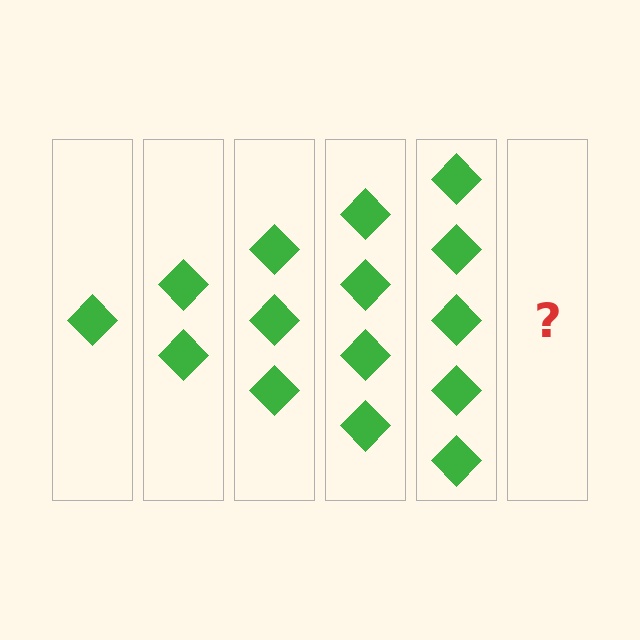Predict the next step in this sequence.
The next step is 6 diamonds.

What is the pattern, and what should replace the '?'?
The pattern is that each step adds one more diamond. The '?' should be 6 diamonds.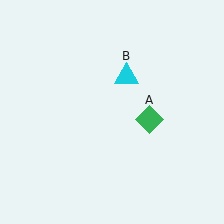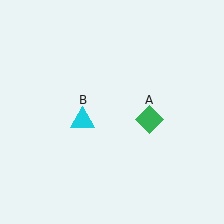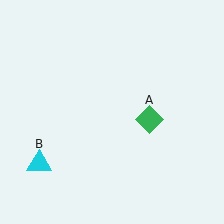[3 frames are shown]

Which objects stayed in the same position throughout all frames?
Green diamond (object A) remained stationary.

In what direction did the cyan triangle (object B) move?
The cyan triangle (object B) moved down and to the left.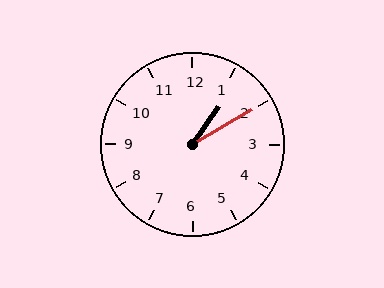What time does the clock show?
1:10.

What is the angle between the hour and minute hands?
Approximately 25 degrees.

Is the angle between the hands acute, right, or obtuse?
It is acute.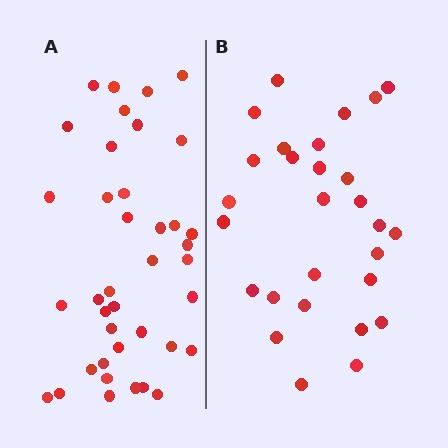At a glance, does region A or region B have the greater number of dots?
Region A (the left region) has more dots.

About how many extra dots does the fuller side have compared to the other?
Region A has roughly 12 or so more dots than region B.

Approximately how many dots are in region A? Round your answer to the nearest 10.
About 40 dots. (The exact count is 39, which rounds to 40.)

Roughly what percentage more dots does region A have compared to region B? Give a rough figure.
About 40% more.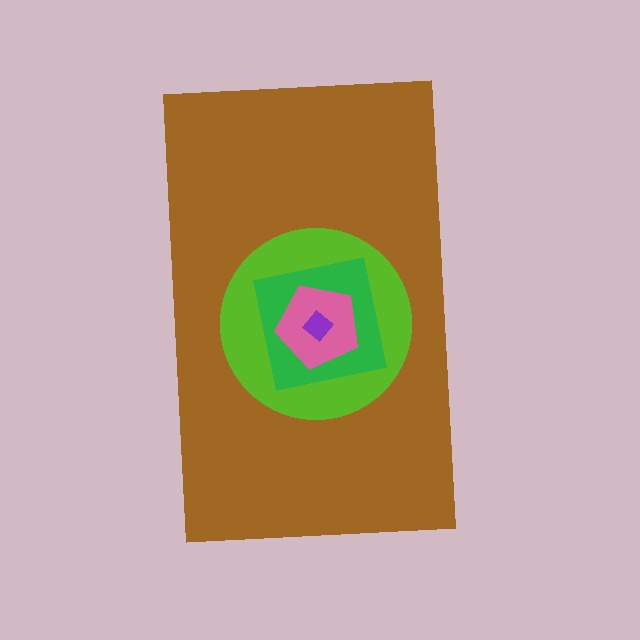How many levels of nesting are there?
5.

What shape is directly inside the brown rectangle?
The lime circle.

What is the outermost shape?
The brown rectangle.